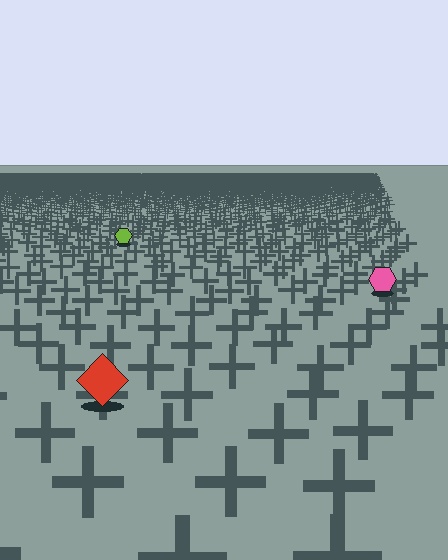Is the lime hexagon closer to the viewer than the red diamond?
No. The red diamond is closer — you can tell from the texture gradient: the ground texture is coarser near it.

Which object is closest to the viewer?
The red diamond is closest. The texture marks near it are larger and more spread out.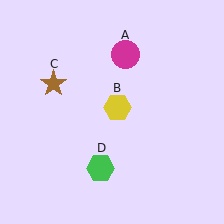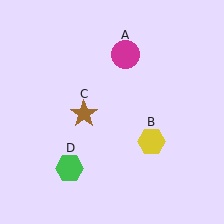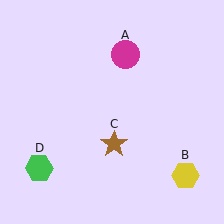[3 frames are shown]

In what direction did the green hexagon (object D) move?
The green hexagon (object D) moved left.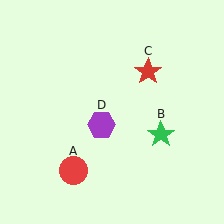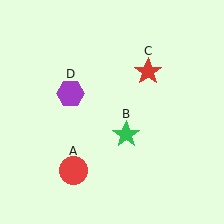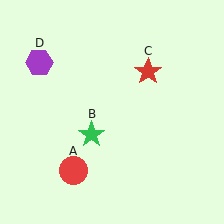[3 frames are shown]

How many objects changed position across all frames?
2 objects changed position: green star (object B), purple hexagon (object D).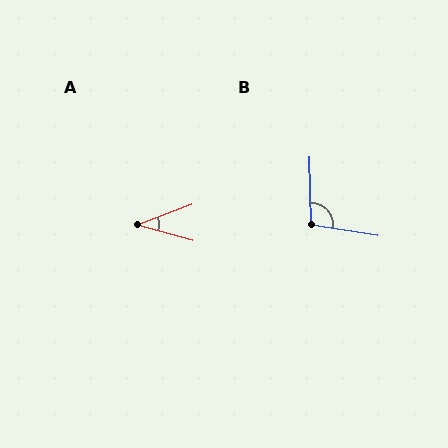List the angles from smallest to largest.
A (36°), B (100°).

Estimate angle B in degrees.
Approximately 100 degrees.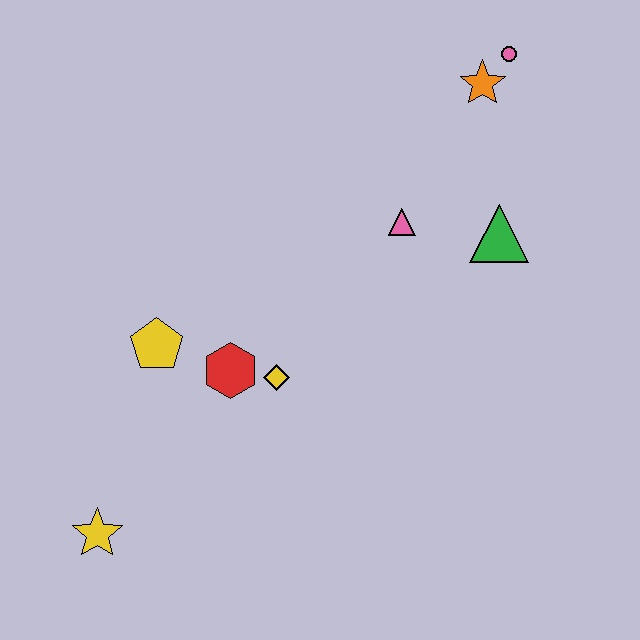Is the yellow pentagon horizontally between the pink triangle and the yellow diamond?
No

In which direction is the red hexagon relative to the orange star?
The red hexagon is below the orange star.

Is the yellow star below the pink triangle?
Yes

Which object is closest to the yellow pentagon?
The red hexagon is closest to the yellow pentagon.